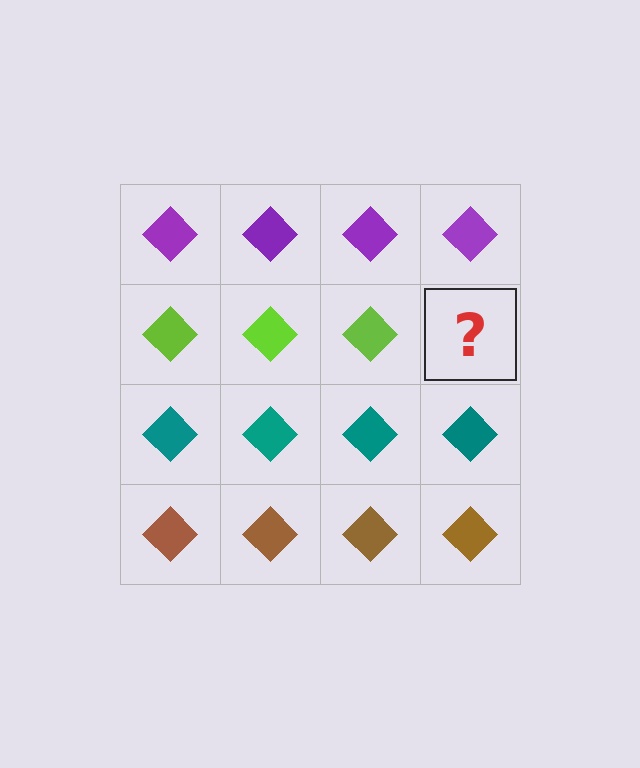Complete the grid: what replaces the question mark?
The question mark should be replaced with a lime diamond.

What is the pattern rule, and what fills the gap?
The rule is that each row has a consistent color. The gap should be filled with a lime diamond.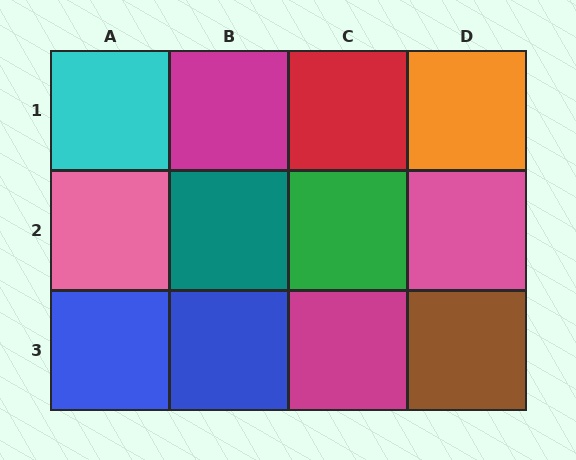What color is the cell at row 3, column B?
Blue.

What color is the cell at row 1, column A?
Cyan.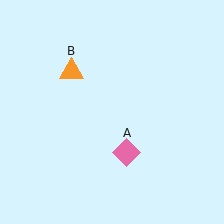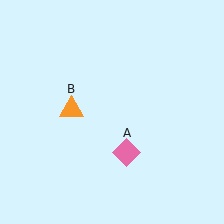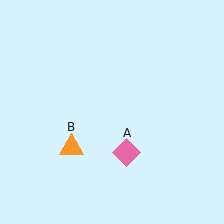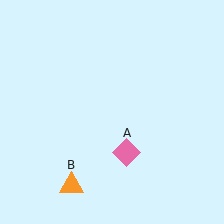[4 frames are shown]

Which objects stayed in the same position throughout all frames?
Pink diamond (object A) remained stationary.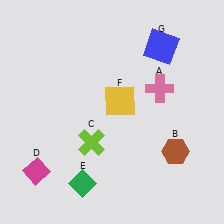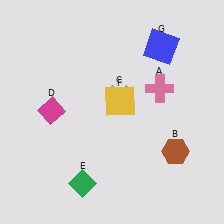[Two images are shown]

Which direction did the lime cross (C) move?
The lime cross (C) moved up.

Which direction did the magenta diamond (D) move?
The magenta diamond (D) moved up.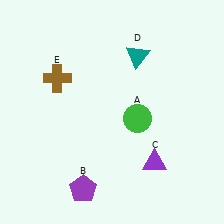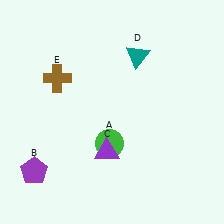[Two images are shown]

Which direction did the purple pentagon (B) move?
The purple pentagon (B) moved left.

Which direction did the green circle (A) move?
The green circle (A) moved left.